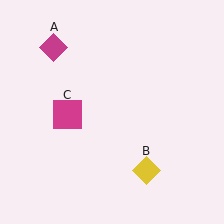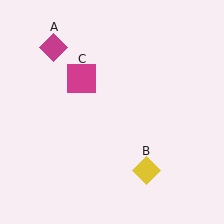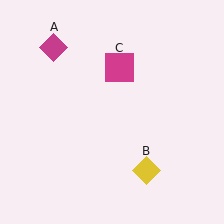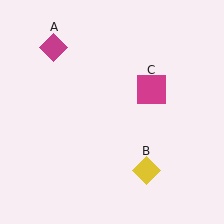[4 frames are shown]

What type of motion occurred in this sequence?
The magenta square (object C) rotated clockwise around the center of the scene.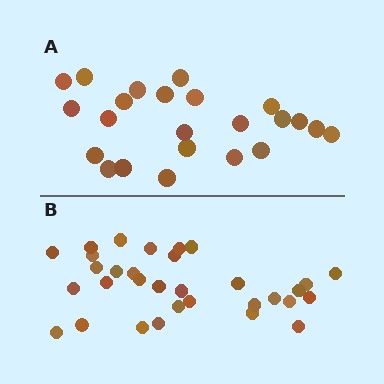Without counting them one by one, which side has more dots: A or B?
Region B (the bottom region) has more dots.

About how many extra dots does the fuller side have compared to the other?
Region B has roughly 8 or so more dots than region A.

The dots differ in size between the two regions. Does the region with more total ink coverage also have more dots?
No. Region A has more total ink coverage because its dots are larger, but region B actually contains more individual dots. Total area can be misleading — the number of items is what matters here.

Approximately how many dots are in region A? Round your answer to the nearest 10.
About 20 dots. (The exact count is 23, which rounds to 20.)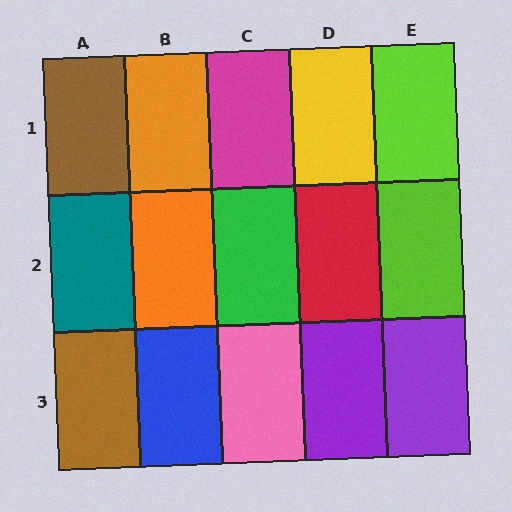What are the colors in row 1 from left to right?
Brown, orange, magenta, yellow, lime.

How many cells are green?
1 cell is green.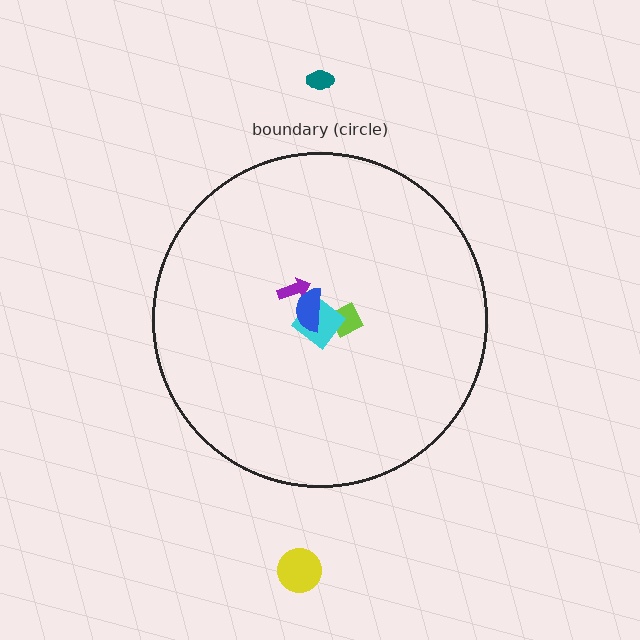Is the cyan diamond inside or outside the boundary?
Inside.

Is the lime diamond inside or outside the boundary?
Inside.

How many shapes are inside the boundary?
4 inside, 2 outside.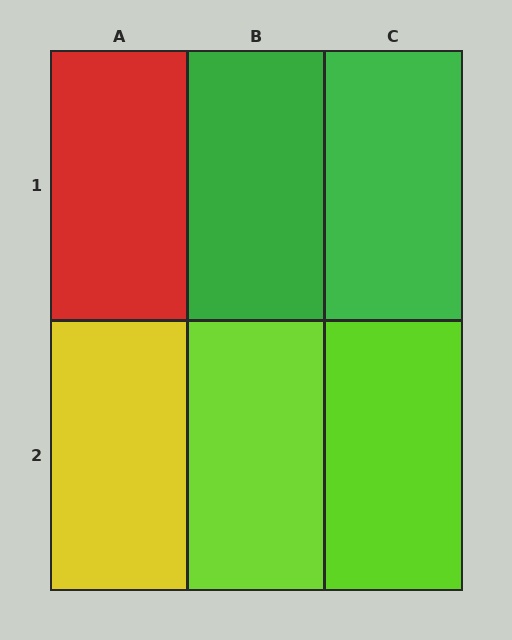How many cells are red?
1 cell is red.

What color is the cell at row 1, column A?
Red.